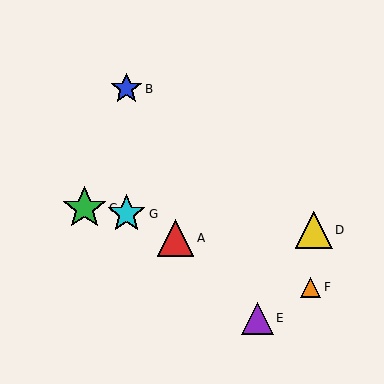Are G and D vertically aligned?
No, G is at x≈126 and D is at x≈314.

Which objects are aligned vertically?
Objects B, G are aligned vertically.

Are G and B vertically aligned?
Yes, both are at x≈126.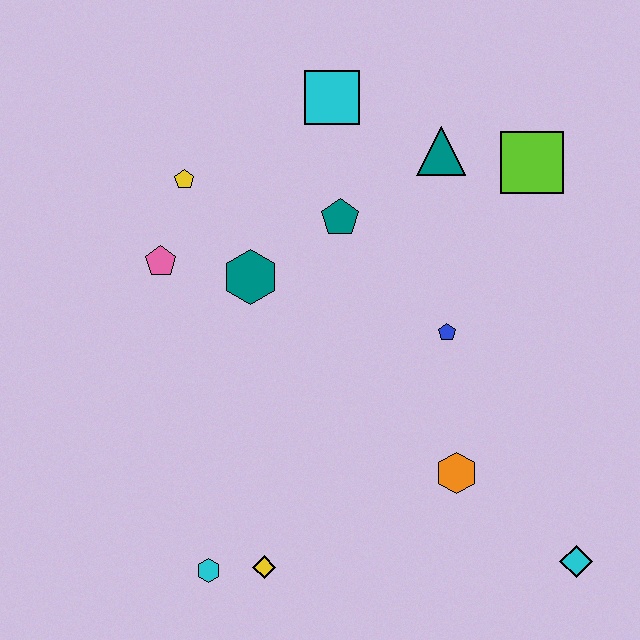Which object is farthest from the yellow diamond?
The lime square is farthest from the yellow diamond.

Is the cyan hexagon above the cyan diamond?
No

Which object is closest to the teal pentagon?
The teal hexagon is closest to the teal pentagon.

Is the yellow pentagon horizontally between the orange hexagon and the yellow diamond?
No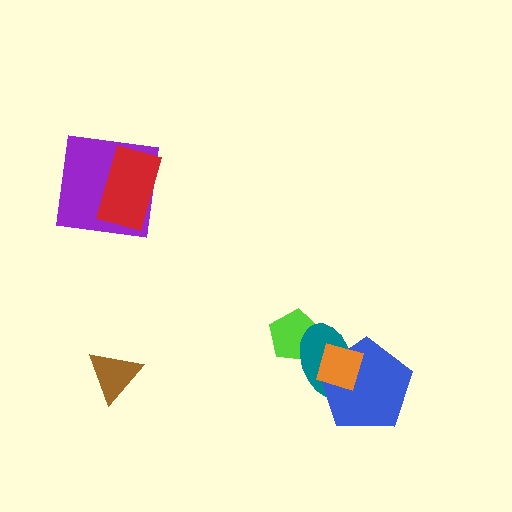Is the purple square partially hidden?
Yes, it is partially covered by another shape.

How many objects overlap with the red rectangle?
1 object overlaps with the red rectangle.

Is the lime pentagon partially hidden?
Yes, it is partially covered by another shape.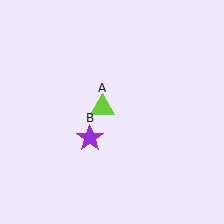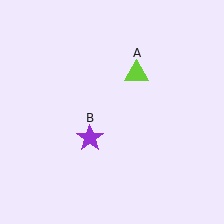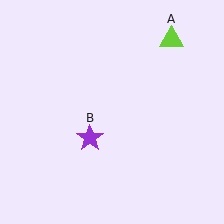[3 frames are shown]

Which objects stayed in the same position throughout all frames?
Purple star (object B) remained stationary.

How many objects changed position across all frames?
1 object changed position: lime triangle (object A).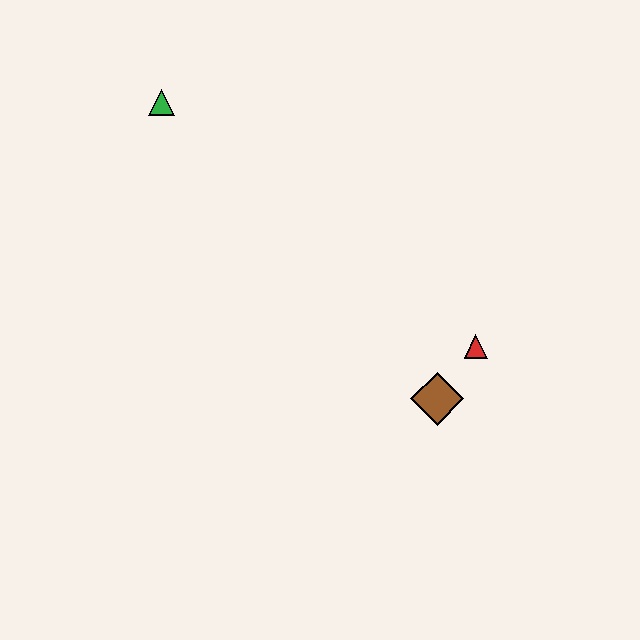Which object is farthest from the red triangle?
The green triangle is farthest from the red triangle.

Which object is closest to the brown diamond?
The red triangle is closest to the brown diamond.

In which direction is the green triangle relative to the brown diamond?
The green triangle is above the brown diamond.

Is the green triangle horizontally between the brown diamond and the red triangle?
No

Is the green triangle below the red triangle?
No